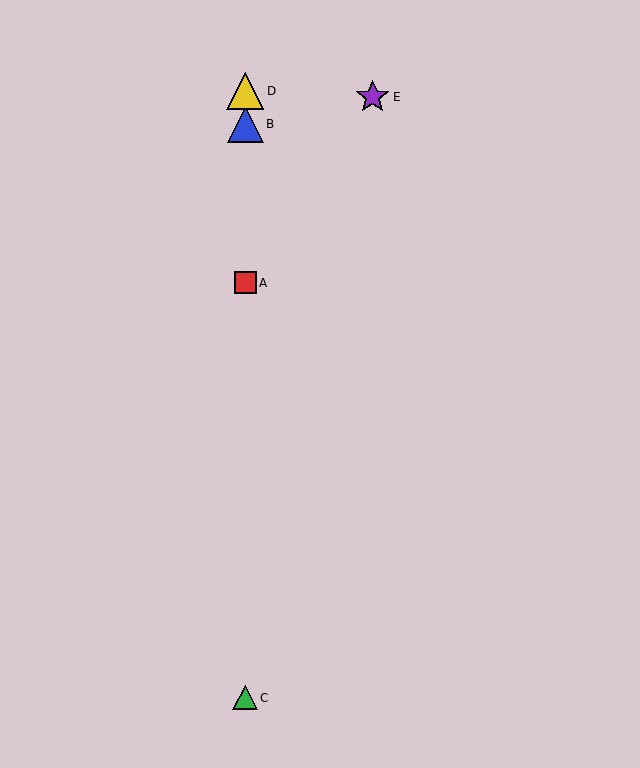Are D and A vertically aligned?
Yes, both are at x≈245.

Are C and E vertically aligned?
No, C is at x≈245 and E is at x≈373.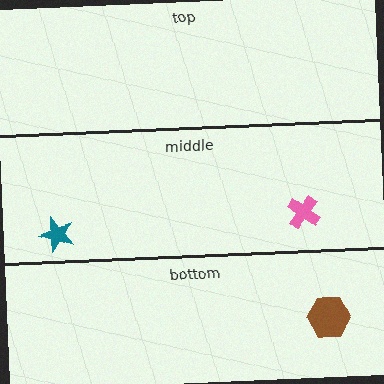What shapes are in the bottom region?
The brown hexagon.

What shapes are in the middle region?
The pink cross, the teal star.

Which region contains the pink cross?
The middle region.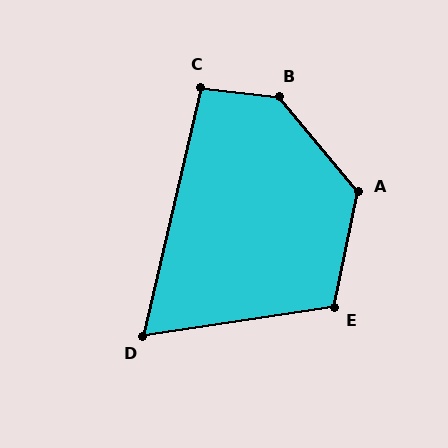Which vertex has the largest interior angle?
B, at approximately 137 degrees.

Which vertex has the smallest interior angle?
D, at approximately 68 degrees.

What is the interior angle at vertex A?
Approximately 128 degrees (obtuse).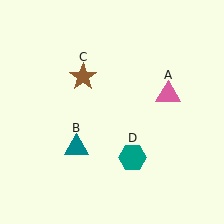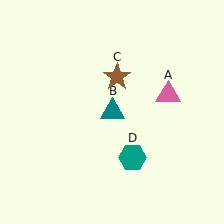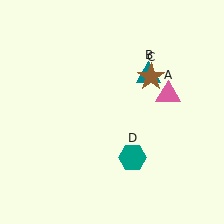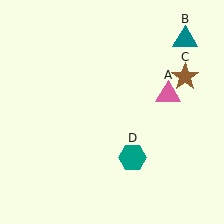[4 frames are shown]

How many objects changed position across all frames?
2 objects changed position: teal triangle (object B), brown star (object C).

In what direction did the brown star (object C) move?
The brown star (object C) moved right.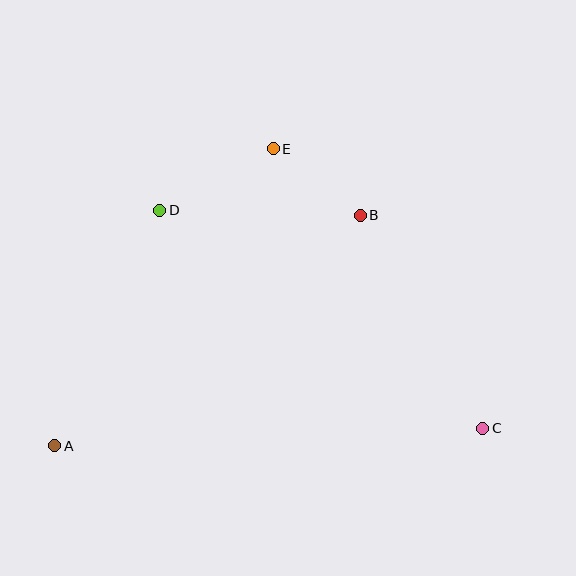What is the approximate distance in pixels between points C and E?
The distance between C and E is approximately 349 pixels.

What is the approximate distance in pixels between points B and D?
The distance between B and D is approximately 201 pixels.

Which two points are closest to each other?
Points B and E are closest to each other.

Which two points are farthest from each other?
Points A and C are farthest from each other.